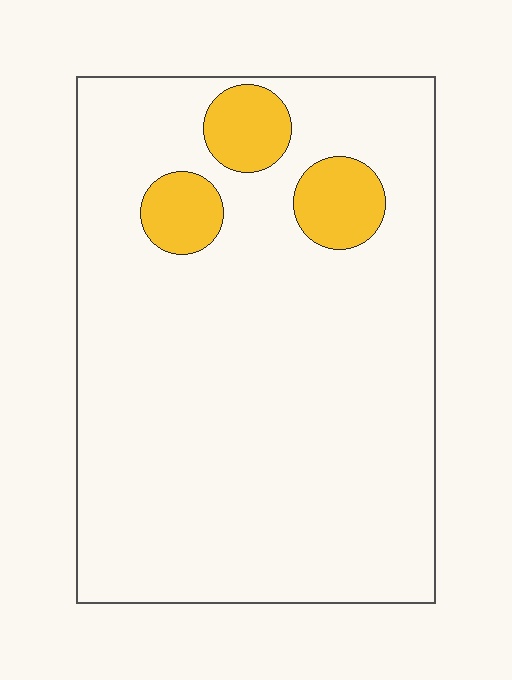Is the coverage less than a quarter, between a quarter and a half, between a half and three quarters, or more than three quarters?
Less than a quarter.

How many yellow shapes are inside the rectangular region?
3.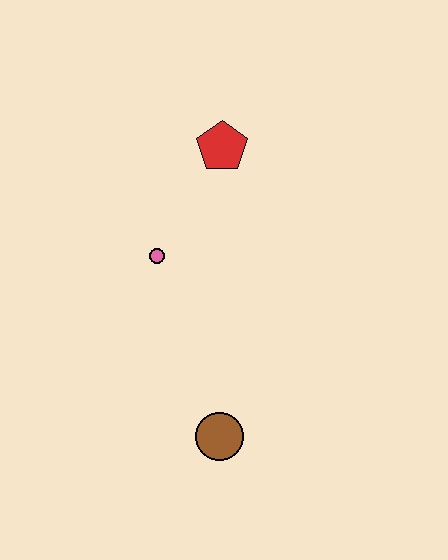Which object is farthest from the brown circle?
The red pentagon is farthest from the brown circle.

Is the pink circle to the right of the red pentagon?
No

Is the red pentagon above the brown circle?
Yes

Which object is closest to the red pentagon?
The pink circle is closest to the red pentagon.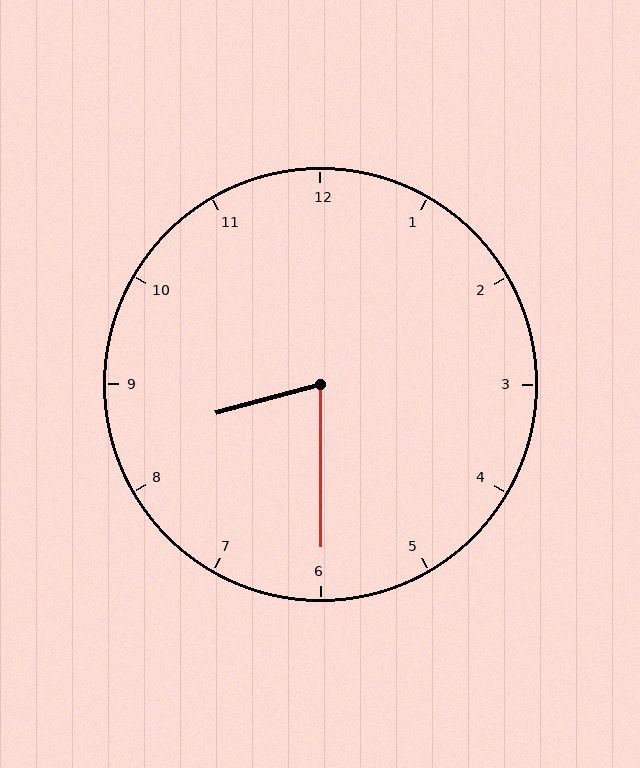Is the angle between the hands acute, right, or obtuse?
It is acute.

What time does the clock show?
8:30.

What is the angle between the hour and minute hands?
Approximately 75 degrees.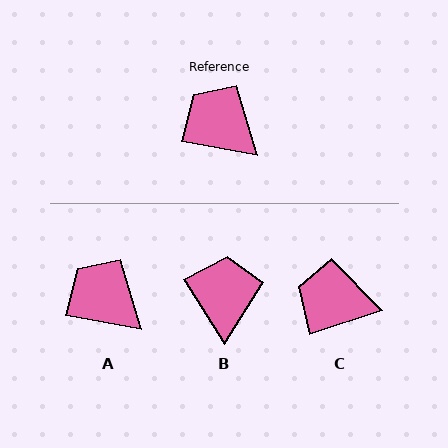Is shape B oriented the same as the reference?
No, it is off by about 48 degrees.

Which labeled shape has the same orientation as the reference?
A.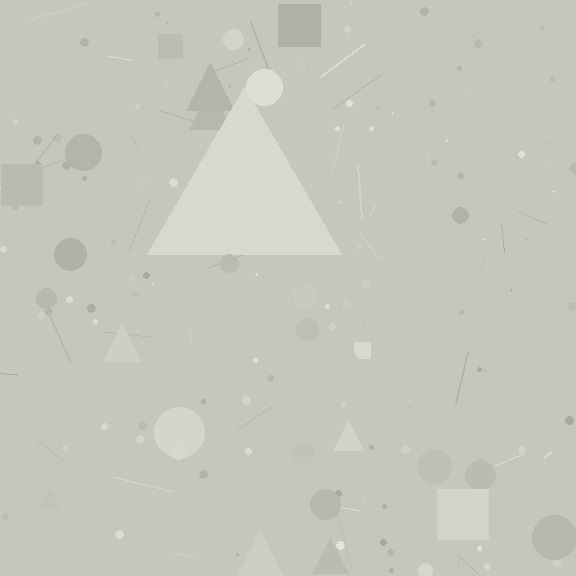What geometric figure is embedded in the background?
A triangle is embedded in the background.